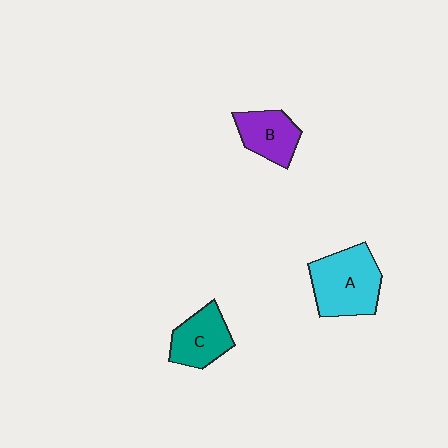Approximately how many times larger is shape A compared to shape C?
Approximately 1.5 times.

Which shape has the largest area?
Shape A (cyan).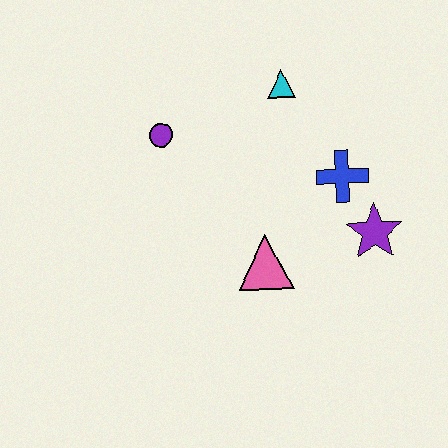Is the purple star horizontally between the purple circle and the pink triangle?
No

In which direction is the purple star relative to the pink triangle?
The purple star is to the right of the pink triangle.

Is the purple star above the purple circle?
No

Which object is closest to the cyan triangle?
The blue cross is closest to the cyan triangle.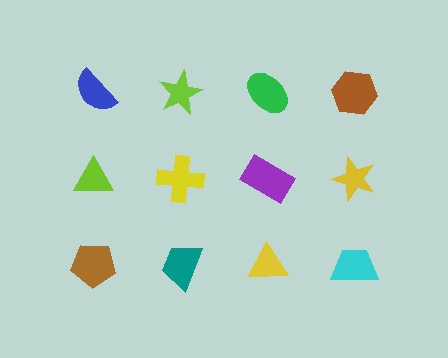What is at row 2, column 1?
A lime triangle.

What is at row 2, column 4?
A yellow star.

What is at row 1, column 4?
A brown hexagon.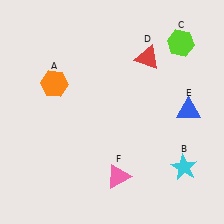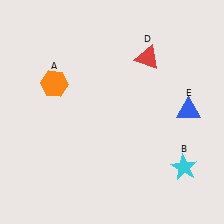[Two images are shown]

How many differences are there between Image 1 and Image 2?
There are 2 differences between the two images.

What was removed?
The pink triangle (F), the lime hexagon (C) were removed in Image 2.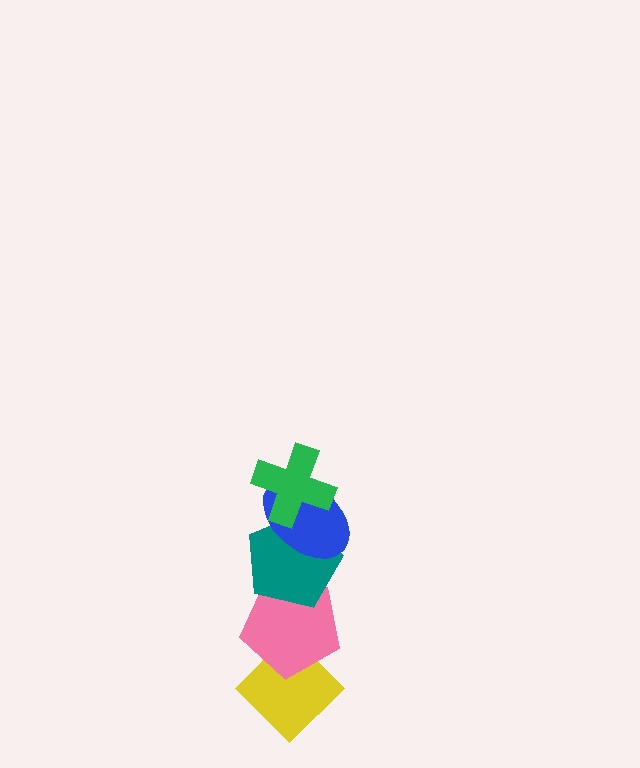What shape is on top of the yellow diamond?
The pink pentagon is on top of the yellow diamond.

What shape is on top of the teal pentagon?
The blue ellipse is on top of the teal pentagon.